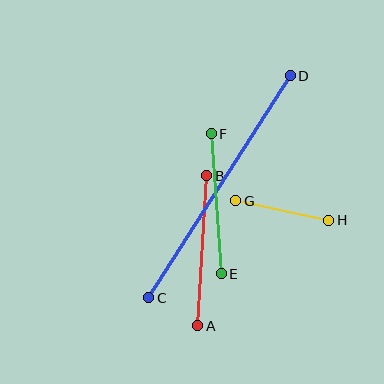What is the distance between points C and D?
The distance is approximately 264 pixels.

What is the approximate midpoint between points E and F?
The midpoint is at approximately (216, 204) pixels.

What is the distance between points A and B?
The distance is approximately 150 pixels.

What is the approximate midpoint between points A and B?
The midpoint is at approximately (202, 251) pixels.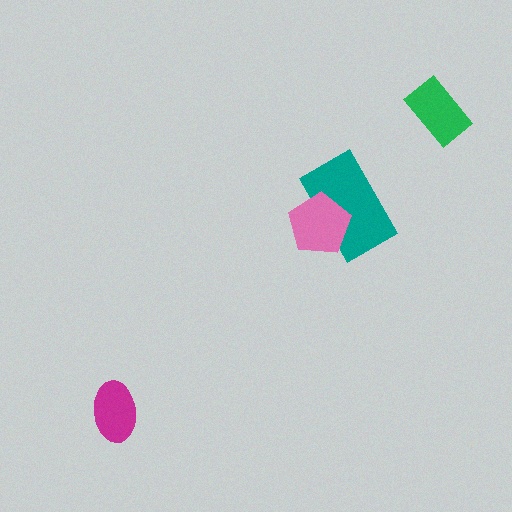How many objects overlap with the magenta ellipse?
0 objects overlap with the magenta ellipse.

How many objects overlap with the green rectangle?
0 objects overlap with the green rectangle.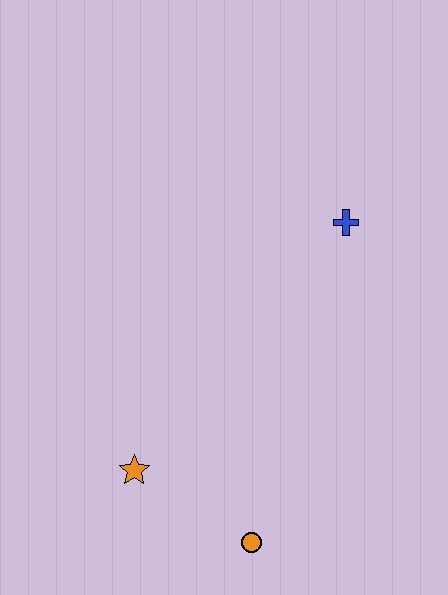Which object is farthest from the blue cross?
The orange circle is farthest from the blue cross.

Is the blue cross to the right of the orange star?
Yes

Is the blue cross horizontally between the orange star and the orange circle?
No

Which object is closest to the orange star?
The orange circle is closest to the orange star.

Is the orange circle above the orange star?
No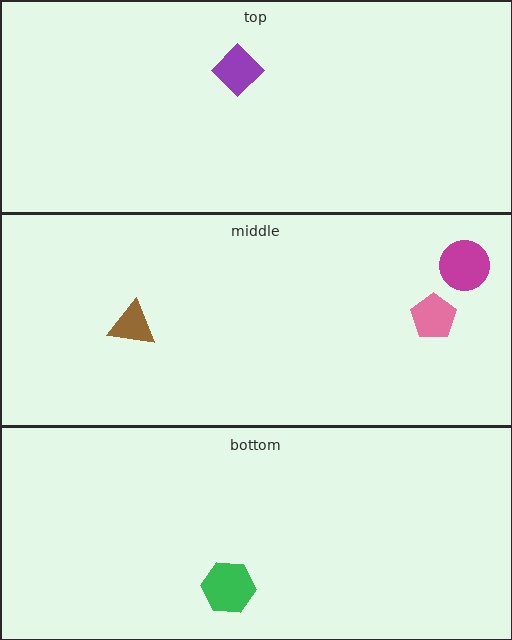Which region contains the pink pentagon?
The middle region.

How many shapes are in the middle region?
3.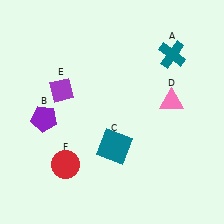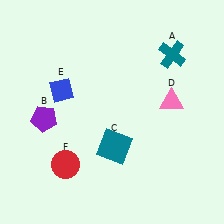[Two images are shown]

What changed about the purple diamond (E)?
In Image 1, E is purple. In Image 2, it changed to blue.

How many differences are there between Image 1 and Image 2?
There is 1 difference between the two images.